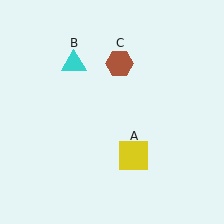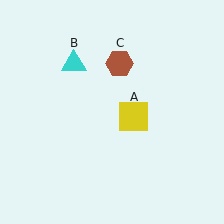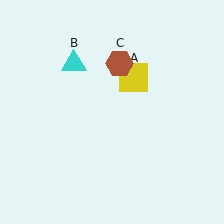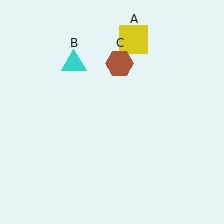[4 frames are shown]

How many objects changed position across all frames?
1 object changed position: yellow square (object A).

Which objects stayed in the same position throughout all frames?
Cyan triangle (object B) and brown hexagon (object C) remained stationary.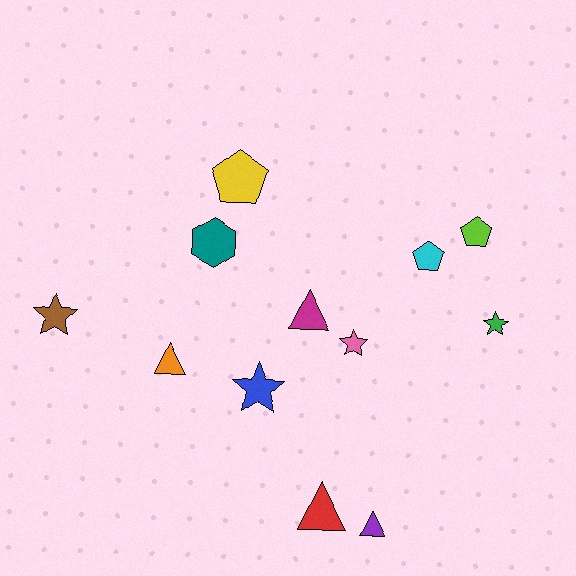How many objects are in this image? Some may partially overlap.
There are 12 objects.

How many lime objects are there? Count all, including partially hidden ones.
There is 1 lime object.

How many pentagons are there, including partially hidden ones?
There are 3 pentagons.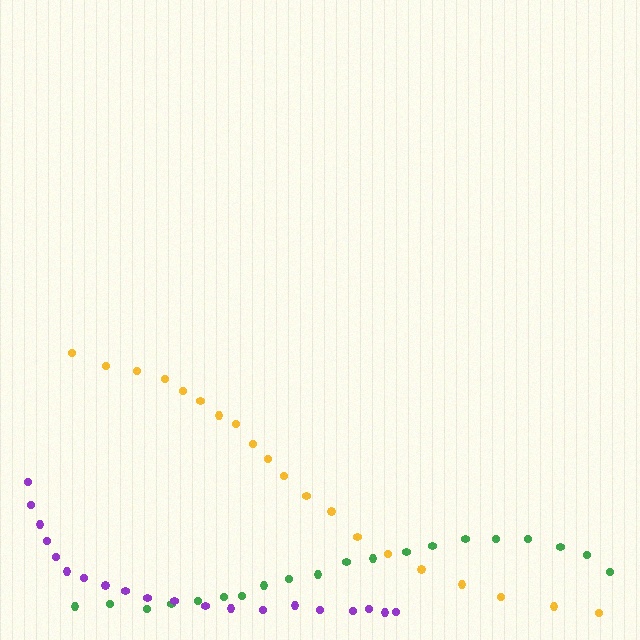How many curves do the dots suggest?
There are 3 distinct paths.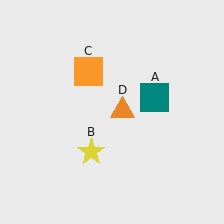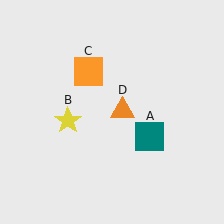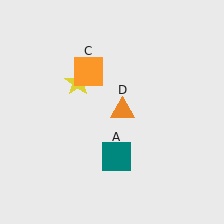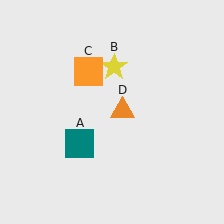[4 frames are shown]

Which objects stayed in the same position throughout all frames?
Orange square (object C) and orange triangle (object D) remained stationary.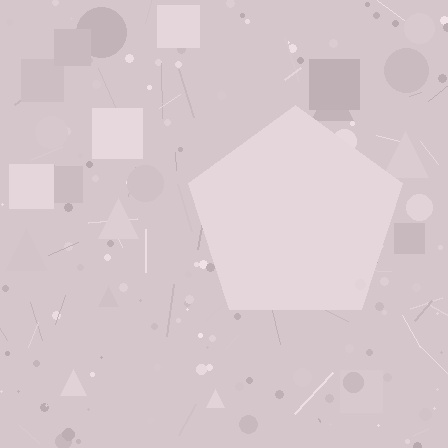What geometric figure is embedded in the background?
A pentagon is embedded in the background.